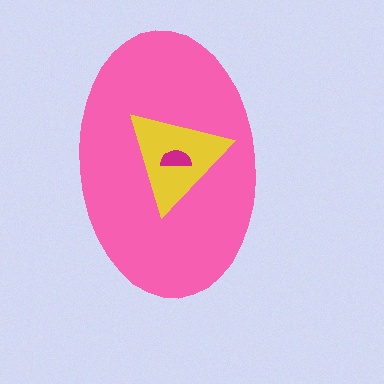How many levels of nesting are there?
3.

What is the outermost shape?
The pink ellipse.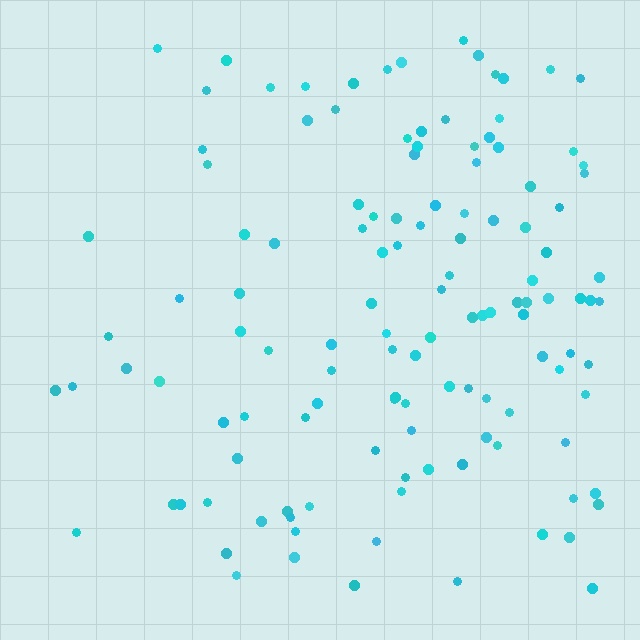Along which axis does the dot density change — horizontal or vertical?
Horizontal.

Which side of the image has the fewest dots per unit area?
The left.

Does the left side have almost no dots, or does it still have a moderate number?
Still a moderate number, just noticeably fewer than the right.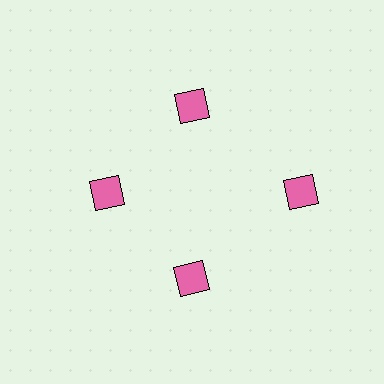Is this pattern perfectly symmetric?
No. The 4 pink squares are arranged in a ring, but one element near the 3 o'clock position is pushed outward from the center, breaking the 4-fold rotational symmetry.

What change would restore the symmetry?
The symmetry would be restored by moving it inward, back onto the ring so that all 4 squares sit at equal angles and equal distance from the center.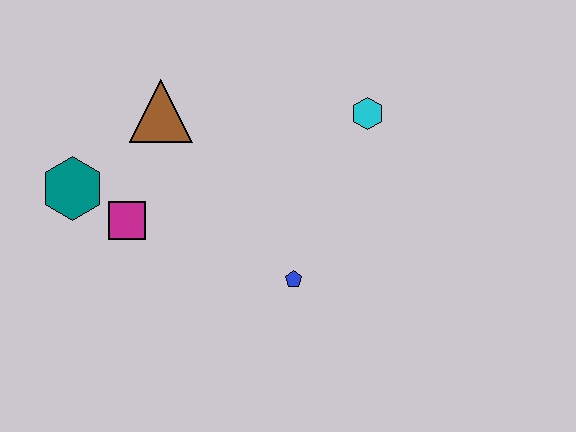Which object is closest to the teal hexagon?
The magenta square is closest to the teal hexagon.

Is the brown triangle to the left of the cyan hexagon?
Yes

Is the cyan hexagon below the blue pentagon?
No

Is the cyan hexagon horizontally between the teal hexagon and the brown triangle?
No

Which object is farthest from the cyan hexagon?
The teal hexagon is farthest from the cyan hexagon.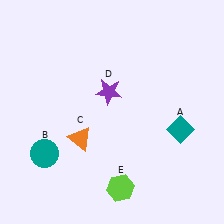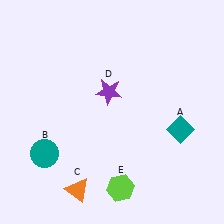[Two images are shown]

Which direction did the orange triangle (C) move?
The orange triangle (C) moved down.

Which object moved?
The orange triangle (C) moved down.